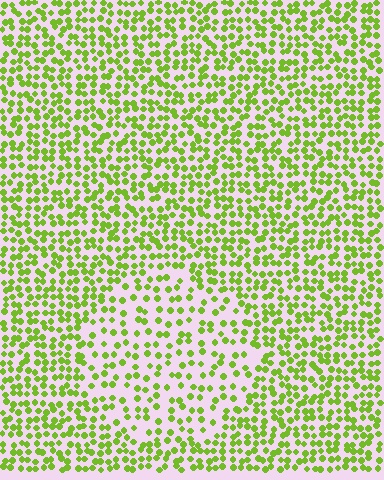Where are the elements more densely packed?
The elements are more densely packed outside the circle boundary.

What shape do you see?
I see a circle.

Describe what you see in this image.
The image contains small lime elements arranged at two different densities. A circle-shaped region is visible where the elements are less densely packed than the surrounding area.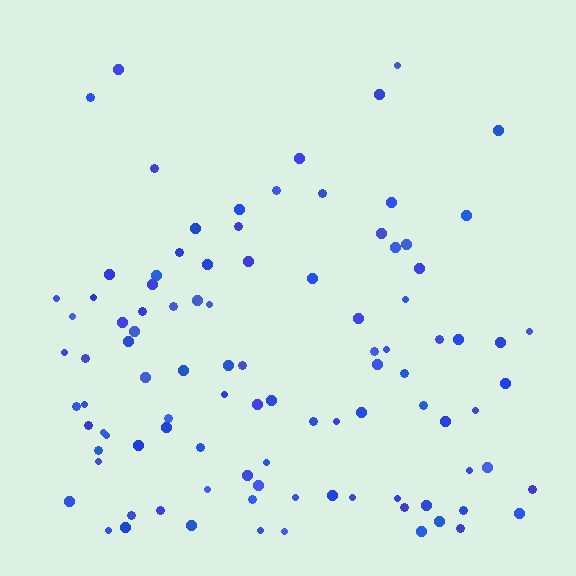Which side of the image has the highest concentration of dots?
The bottom.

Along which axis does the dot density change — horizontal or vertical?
Vertical.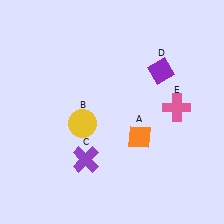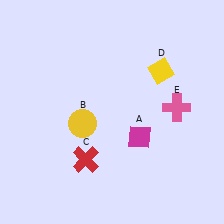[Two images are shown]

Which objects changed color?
A changed from orange to magenta. C changed from purple to red. D changed from purple to yellow.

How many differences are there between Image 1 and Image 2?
There are 3 differences between the two images.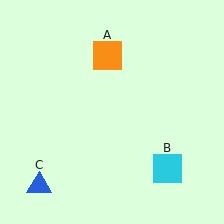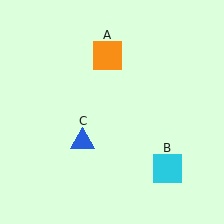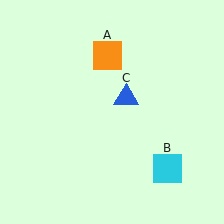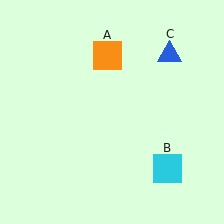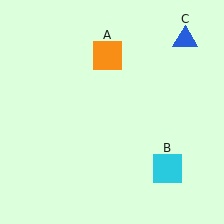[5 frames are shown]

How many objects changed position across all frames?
1 object changed position: blue triangle (object C).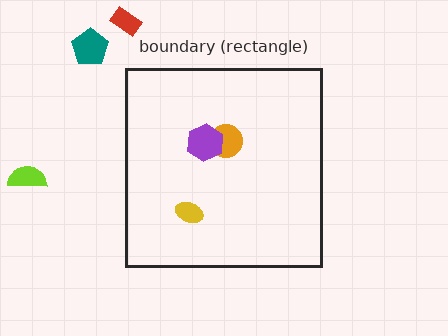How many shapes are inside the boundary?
3 inside, 3 outside.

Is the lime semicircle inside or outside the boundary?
Outside.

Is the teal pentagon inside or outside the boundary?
Outside.